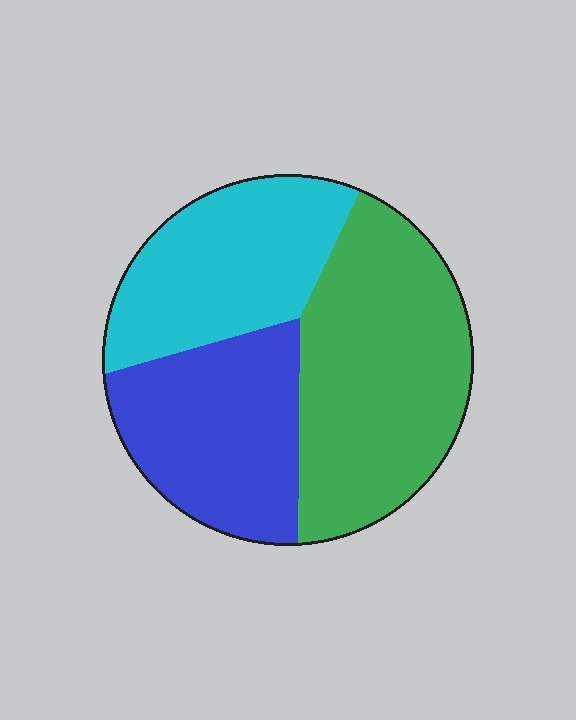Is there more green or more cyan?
Green.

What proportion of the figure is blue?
Blue takes up about one third (1/3) of the figure.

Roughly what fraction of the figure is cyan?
Cyan takes up between a sixth and a third of the figure.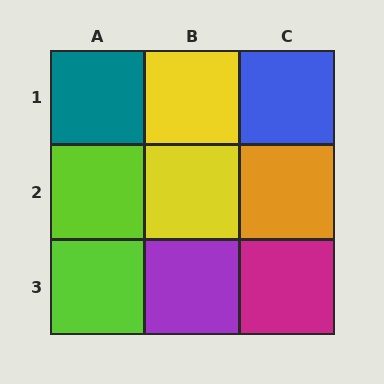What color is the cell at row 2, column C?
Orange.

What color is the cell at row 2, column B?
Yellow.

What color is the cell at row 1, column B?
Yellow.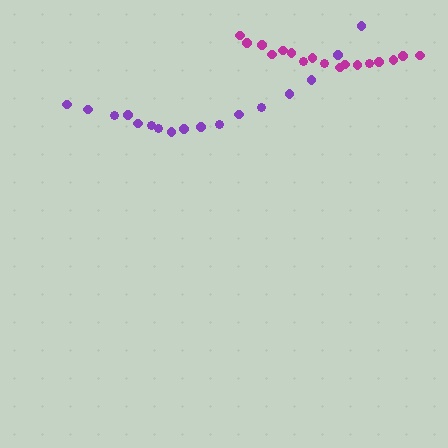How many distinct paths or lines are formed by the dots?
There are 2 distinct paths.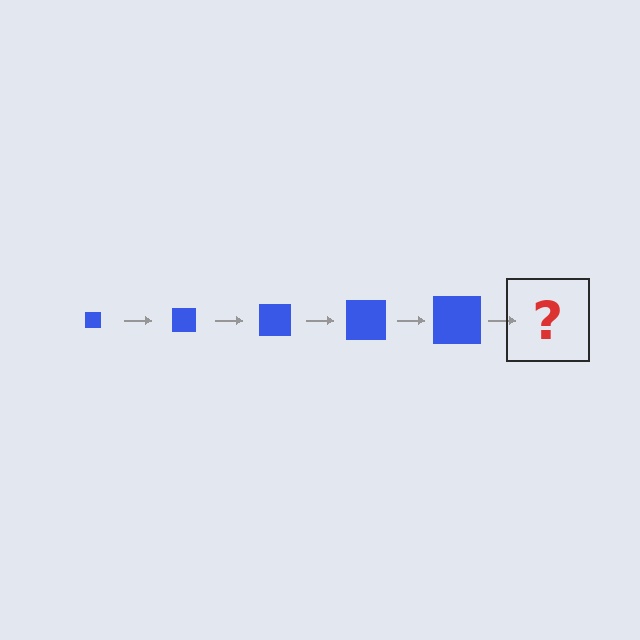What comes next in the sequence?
The next element should be a blue square, larger than the previous one.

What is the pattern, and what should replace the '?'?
The pattern is that the square gets progressively larger each step. The '?' should be a blue square, larger than the previous one.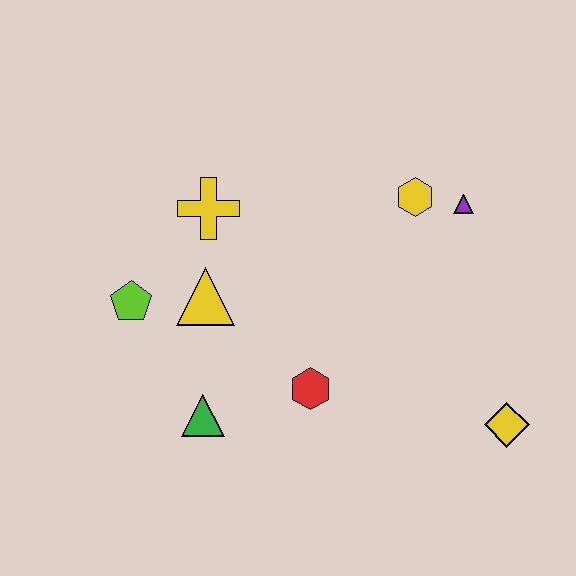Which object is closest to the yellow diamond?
The red hexagon is closest to the yellow diamond.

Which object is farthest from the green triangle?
The purple triangle is farthest from the green triangle.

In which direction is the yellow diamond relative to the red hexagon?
The yellow diamond is to the right of the red hexagon.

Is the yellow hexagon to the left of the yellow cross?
No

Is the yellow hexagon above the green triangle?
Yes